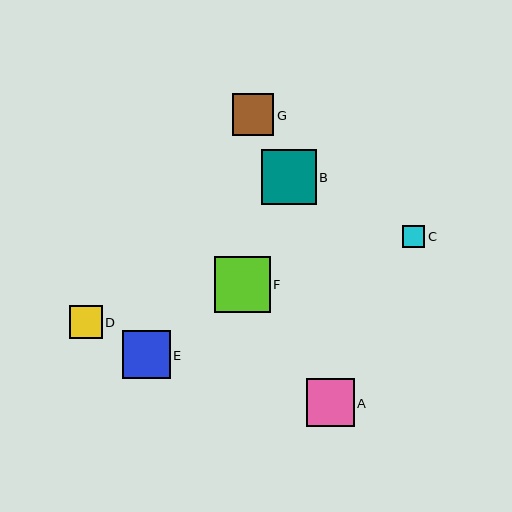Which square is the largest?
Square F is the largest with a size of approximately 56 pixels.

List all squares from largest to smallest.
From largest to smallest: F, B, A, E, G, D, C.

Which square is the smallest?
Square C is the smallest with a size of approximately 22 pixels.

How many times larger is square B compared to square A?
Square B is approximately 1.1 times the size of square A.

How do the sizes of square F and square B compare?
Square F and square B are approximately the same size.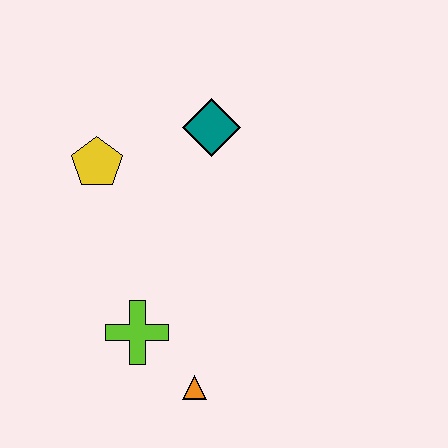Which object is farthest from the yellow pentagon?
The orange triangle is farthest from the yellow pentagon.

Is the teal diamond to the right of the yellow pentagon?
Yes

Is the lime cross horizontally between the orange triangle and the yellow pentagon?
Yes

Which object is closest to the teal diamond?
The yellow pentagon is closest to the teal diamond.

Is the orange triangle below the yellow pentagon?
Yes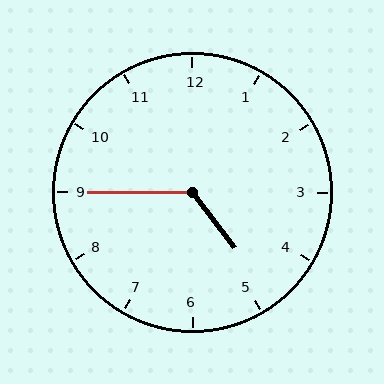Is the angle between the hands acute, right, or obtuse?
It is obtuse.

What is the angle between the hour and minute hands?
Approximately 128 degrees.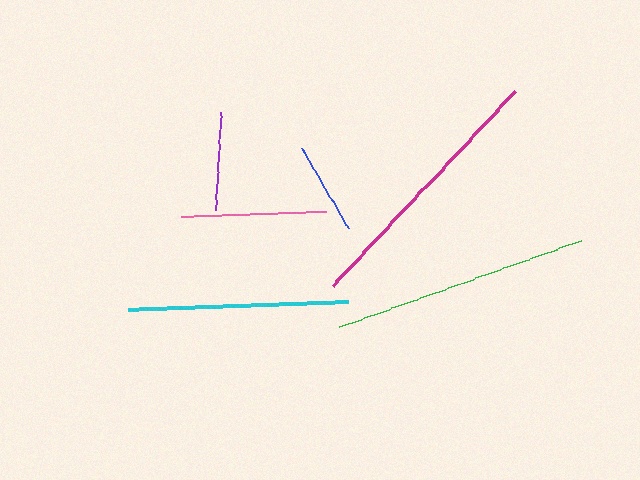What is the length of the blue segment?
The blue segment is approximately 93 pixels long.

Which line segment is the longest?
The magenta line is the longest at approximately 266 pixels.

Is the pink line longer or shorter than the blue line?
The pink line is longer than the blue line.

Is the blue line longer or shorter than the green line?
The green line is longer than the blue line.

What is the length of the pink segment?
The pink segment is approximately 144 pixels long.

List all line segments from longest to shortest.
From longest to shortest: magenta, green, cyan, pink, purple, blue.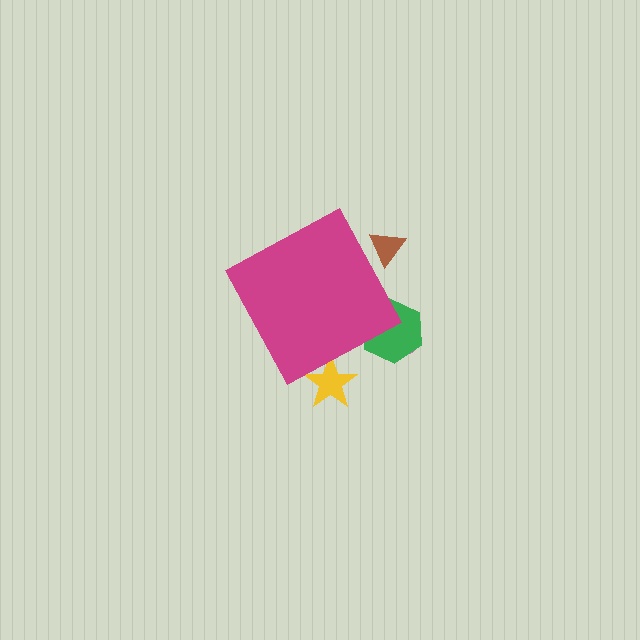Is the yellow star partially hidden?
Yes, the yellow star is partially hidden behind the magenta diamond.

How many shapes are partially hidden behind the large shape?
4 shapes are partially hidden.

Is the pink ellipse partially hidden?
Yes, the pink ellipse is partially hidden behind the magenta diamond.